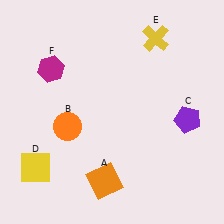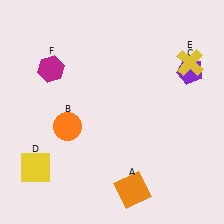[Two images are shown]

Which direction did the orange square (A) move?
The orange square (A) moved right.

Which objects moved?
The objects that moved are: the orange square (A), the purple pentagon (C), the yellow cross (E).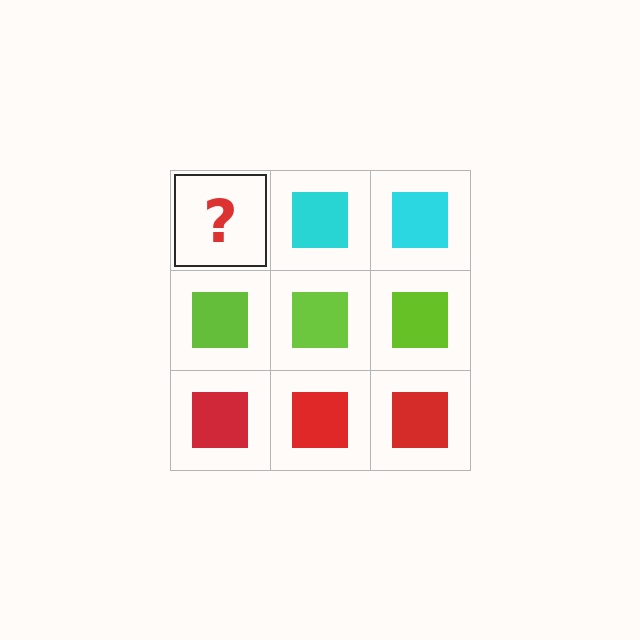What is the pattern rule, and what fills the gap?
The rule is that each row has a consistent color. The gap should be filled with a cyan square.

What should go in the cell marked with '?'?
The missing cell should contain a cyan square.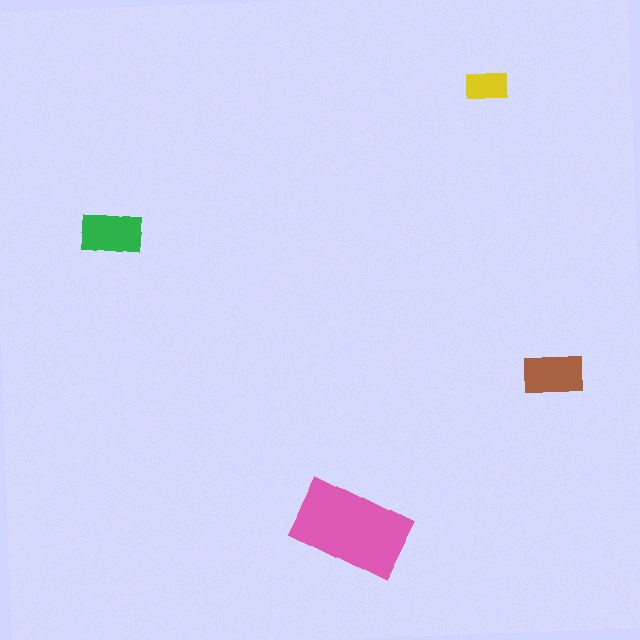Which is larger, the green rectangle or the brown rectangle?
The green one.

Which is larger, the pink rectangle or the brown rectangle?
The pink one.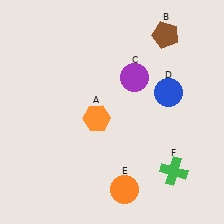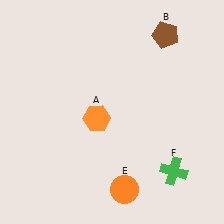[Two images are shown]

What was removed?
The blue circle (D), the purple circle (C) were removed in Image 2.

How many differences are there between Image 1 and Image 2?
There are 2 differences between the two images.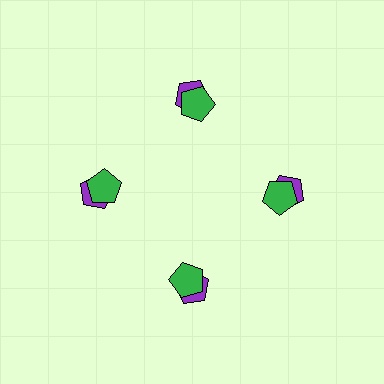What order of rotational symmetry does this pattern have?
This pattern has 4-fold rotational symmetry.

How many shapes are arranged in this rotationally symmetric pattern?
There are 8 shapes, arranged in 4 groups of 2.